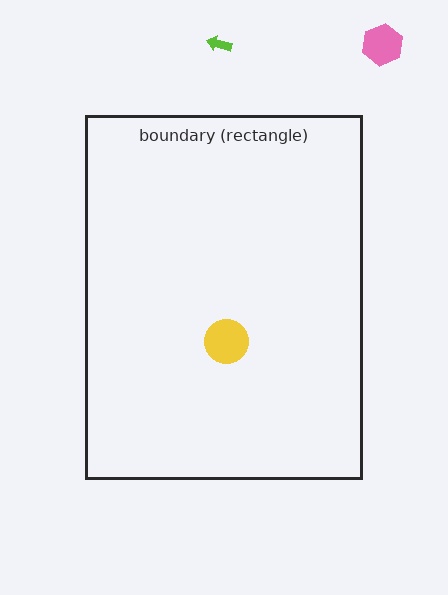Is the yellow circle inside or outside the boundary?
Inside.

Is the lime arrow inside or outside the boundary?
Outside.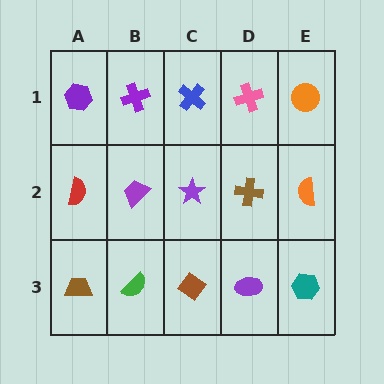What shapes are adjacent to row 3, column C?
A purple star (row 2, column C), a green semicircle (row 3, column B), a purple ellipse (row 3, column D).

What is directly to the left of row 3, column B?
A brown trapezoid.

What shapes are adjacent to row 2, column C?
A blue cross (row 1, column C), a brown diamond (row 3, column C), a purple trapezoid (row 2, column B), a brown cross (row 2, column D).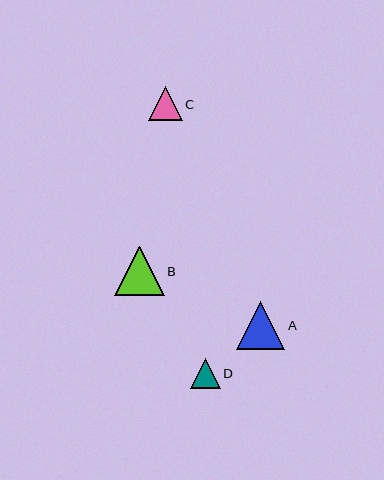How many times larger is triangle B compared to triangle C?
Triangle B is approximately 1.5 times the size of triangle C.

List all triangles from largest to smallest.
From largest to smallest: B, A, C, D.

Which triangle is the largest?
Triangle B is the largest with a size of approximately 49 pixels.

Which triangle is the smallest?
Triangle D is the smallest with a size of approximately 30 pixels.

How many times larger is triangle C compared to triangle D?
Triangle C is approximately 1.1 times the size of triangle D.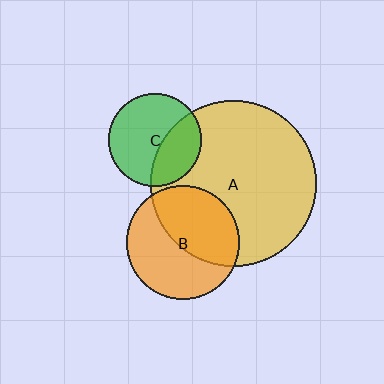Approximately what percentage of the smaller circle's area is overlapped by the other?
Approximately 35%.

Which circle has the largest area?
Circle A (yellow).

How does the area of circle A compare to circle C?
Approximately 3.2 times.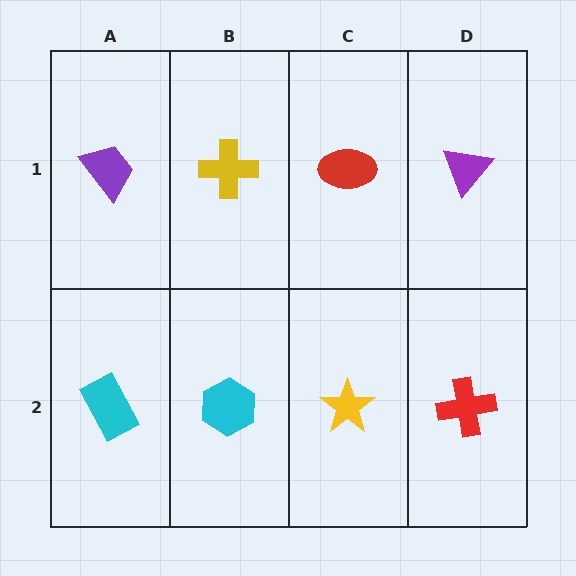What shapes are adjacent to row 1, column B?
A cyan hexagon (row 2, column B), a purple trapezoid (row 1, column A), a red ellipse (row 1, column C).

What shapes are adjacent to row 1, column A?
A cyan rectangle (row 2, column A), a yellow cross (row 1, column B).